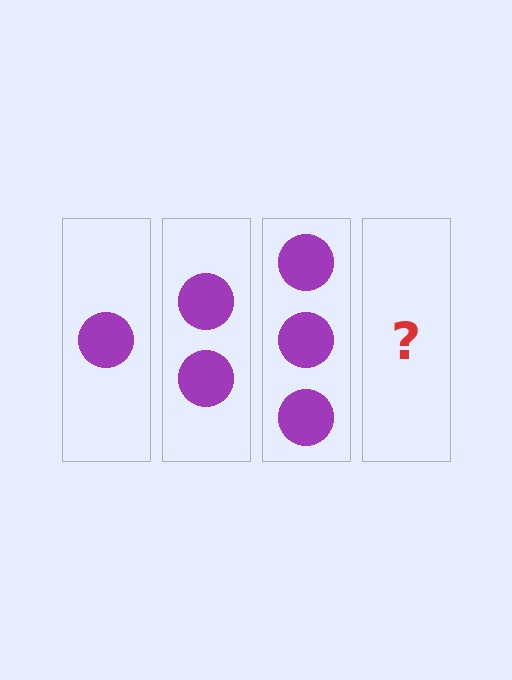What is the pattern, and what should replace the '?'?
The pattern is that each step adds one more circle. The '?' should be 4 circles.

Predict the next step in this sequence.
The next step is 4 circles.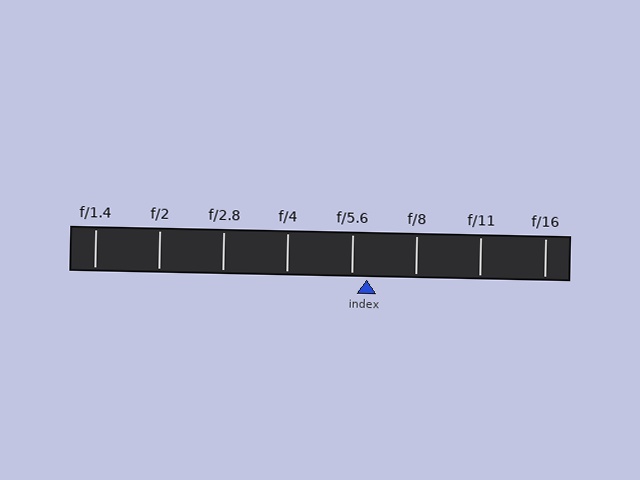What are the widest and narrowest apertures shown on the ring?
The widest aperture shown is f/1.4 and the narrowest is f/16.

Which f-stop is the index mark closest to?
The index mark is closest to f/5.6.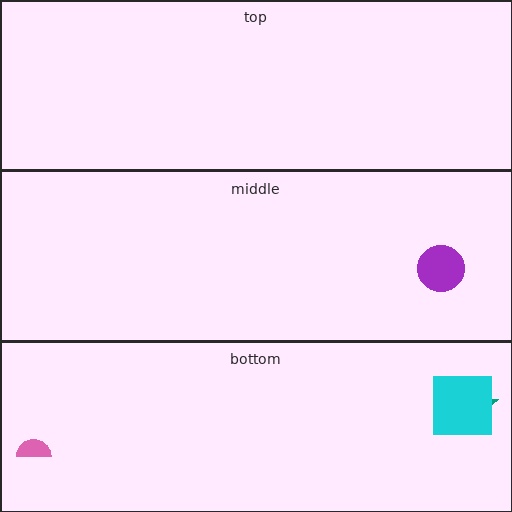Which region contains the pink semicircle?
The bottom region.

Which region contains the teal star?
The bottom region.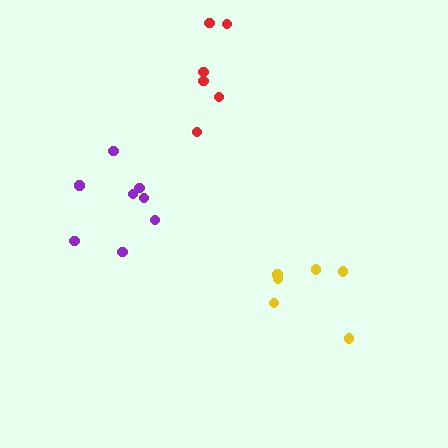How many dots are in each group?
Group 1: 8 dots, Group 2: 6 dots, Group 3: 6 dots (20 total).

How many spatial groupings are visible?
There are 3 spatial groupings.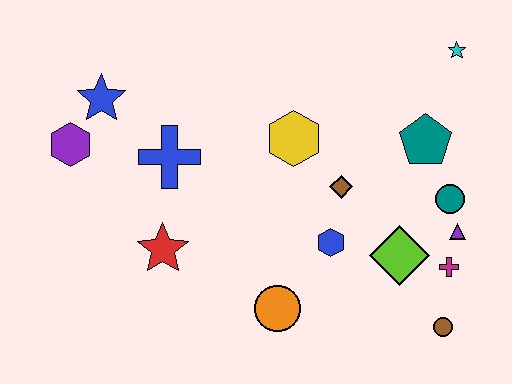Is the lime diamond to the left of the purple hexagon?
No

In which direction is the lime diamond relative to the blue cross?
The lime diamond is to the right of the blue cross.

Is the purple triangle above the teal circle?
No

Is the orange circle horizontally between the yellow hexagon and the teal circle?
No